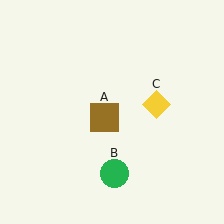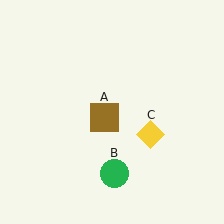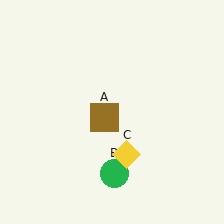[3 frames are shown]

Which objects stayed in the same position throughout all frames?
Brown square (object A) and green circle (object B) remained stationary.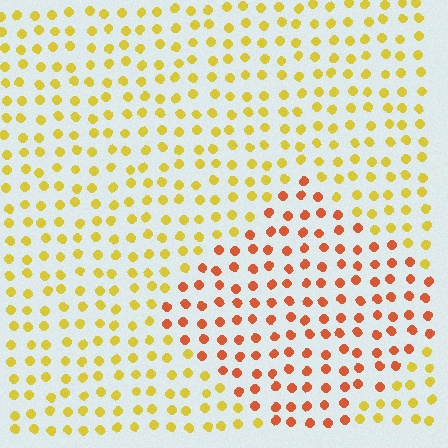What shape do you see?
I see a diamond.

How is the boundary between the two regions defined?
The boundary is defined purely by a slight shift in hue (about 41 degrees). Spacing, size, and orientation are identical on both sides.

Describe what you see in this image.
The image is filled with small yellow elements in a uniform arrangement. A diamond-shaped region is visible where the elements are tinted to a slightly different hue, forming a subtle color boundary.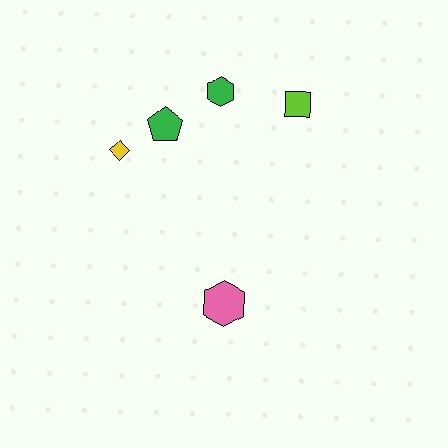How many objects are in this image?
There are 5 objects.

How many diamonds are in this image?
There is 1 diamond.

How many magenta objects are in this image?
There are no magenta objects.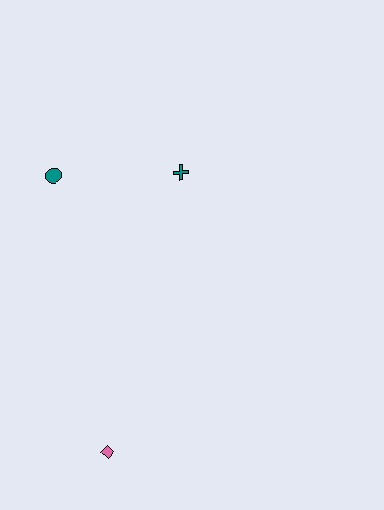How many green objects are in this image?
There are no green objects.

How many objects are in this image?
There are 3 objects.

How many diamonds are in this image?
There is 1 diamond.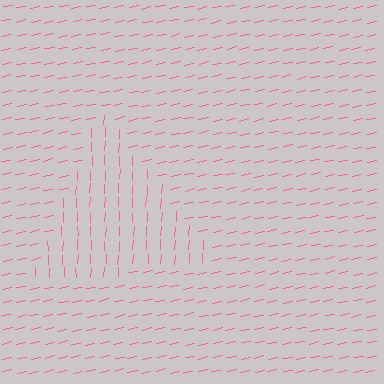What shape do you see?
I see a triangle.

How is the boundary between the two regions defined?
The boundary is defined purely by a change in line orientation (approximately 77 degrees difference). All lines are the same color and thickness.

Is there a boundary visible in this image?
Yes, there is a texture boundary formed by a change in line orientation.